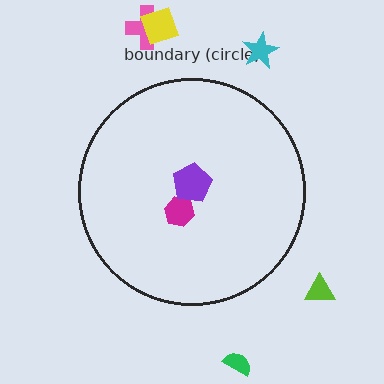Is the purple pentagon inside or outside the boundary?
Inside.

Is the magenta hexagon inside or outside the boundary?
Inside.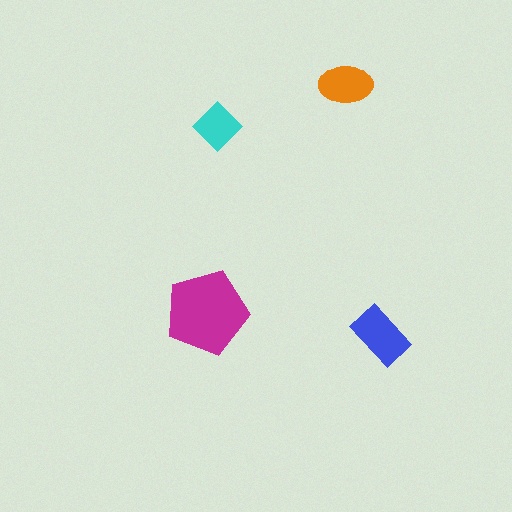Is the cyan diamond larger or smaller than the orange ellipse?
Smaller.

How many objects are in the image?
There are 4 objects in the image.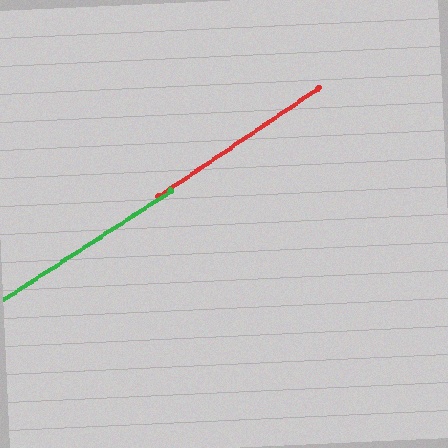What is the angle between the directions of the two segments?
Approximately 1 degree.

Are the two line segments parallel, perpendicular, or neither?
Parallel — their directions differ by only 1.0°.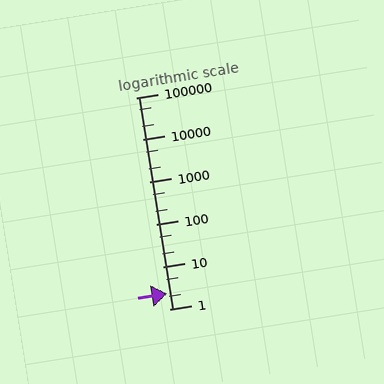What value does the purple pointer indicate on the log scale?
The pointer indicates approximately 2.3.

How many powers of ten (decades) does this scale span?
The scale spans 5 decades, from 1 to 100000.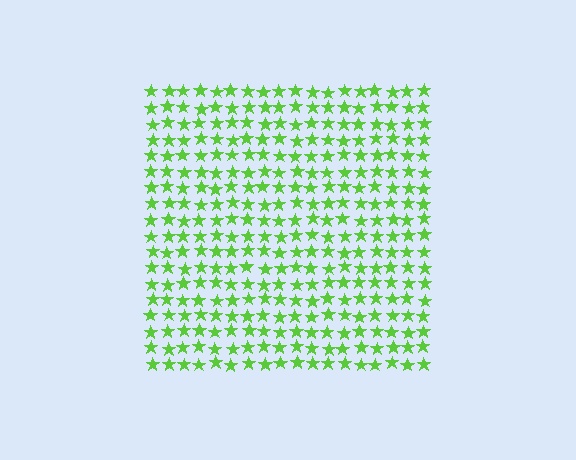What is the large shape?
The large shape is a square.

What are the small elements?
The small elements are stars.